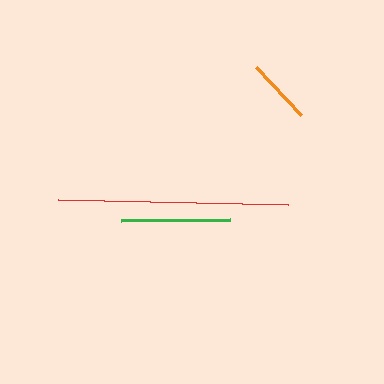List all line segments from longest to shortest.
From longest to shortest: red, green, orange.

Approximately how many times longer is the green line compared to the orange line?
The green line is approximately 1.6 times the length of the orange line.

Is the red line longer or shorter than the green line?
The red line is longer than the green line.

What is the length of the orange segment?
The orange segment is approximately 66 pixels long.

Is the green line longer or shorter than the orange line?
The green line is longer than the orange line.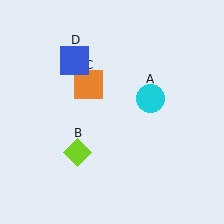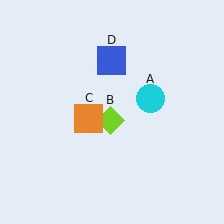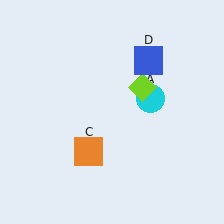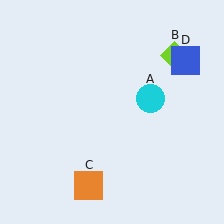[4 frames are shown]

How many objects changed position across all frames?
3 objects changed position: lime diamond (object B), orange square (object C), blue square (object D).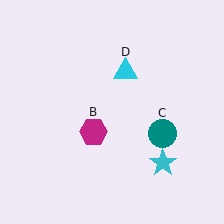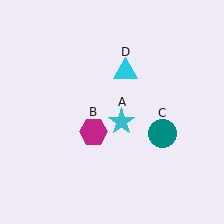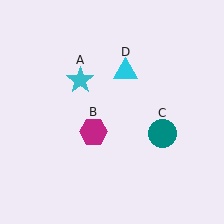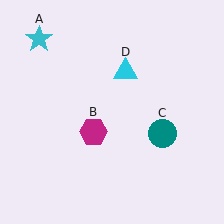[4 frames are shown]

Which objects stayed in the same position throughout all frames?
Magenta hexagon (object B) and teal circle (object C) and cyan triangle (object D) remained stationary.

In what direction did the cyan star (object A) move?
The cyan star (object A) moved up and to the left.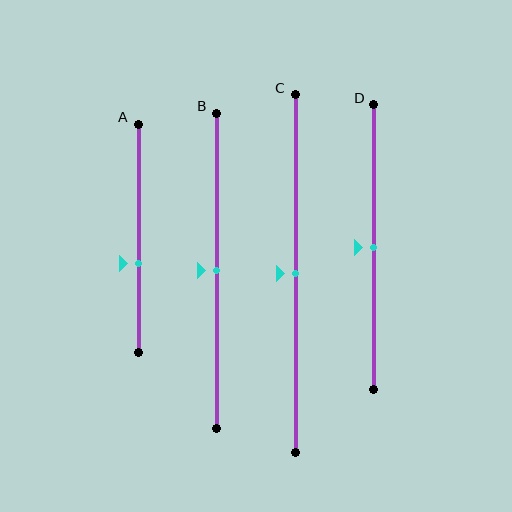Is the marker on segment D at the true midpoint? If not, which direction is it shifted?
Yes, the marker on segment D is at the true midpoint.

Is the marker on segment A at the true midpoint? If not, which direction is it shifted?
No, the marker on segment A is shifted downward by about 11% of the segment length.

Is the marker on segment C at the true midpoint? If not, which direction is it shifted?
Yes, the marker on segment C is at the true midpoint.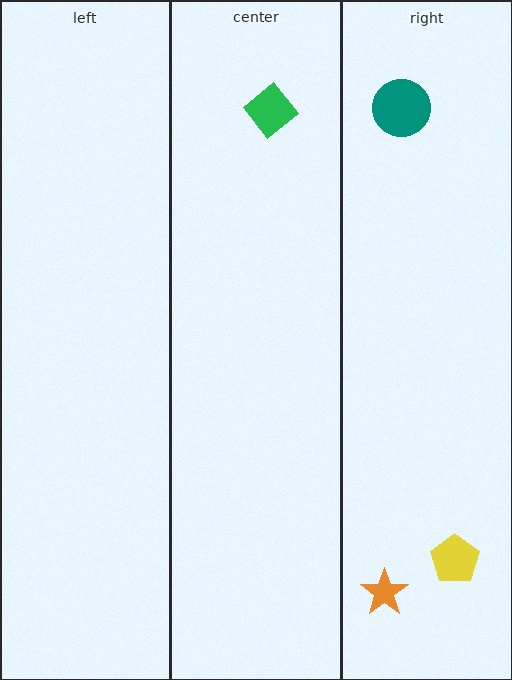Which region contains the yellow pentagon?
The right region.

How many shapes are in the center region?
1.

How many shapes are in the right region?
3.